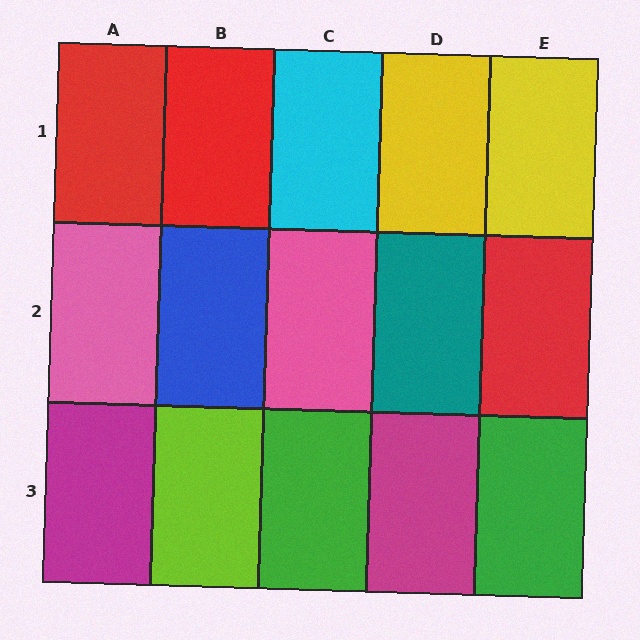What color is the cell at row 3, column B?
Lime.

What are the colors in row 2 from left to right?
Pink, blue, pink, teal, red.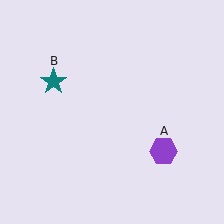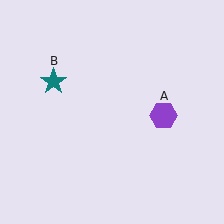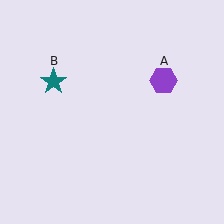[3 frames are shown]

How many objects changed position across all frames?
1 object changed position: purple hexagon (object A).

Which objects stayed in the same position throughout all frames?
Teal star (object B) remained stationary.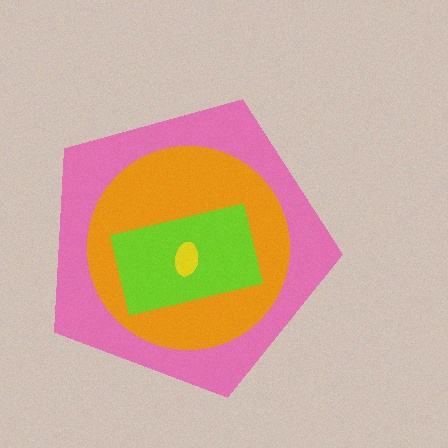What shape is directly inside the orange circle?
The lime rectangle.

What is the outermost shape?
The pink pentagon.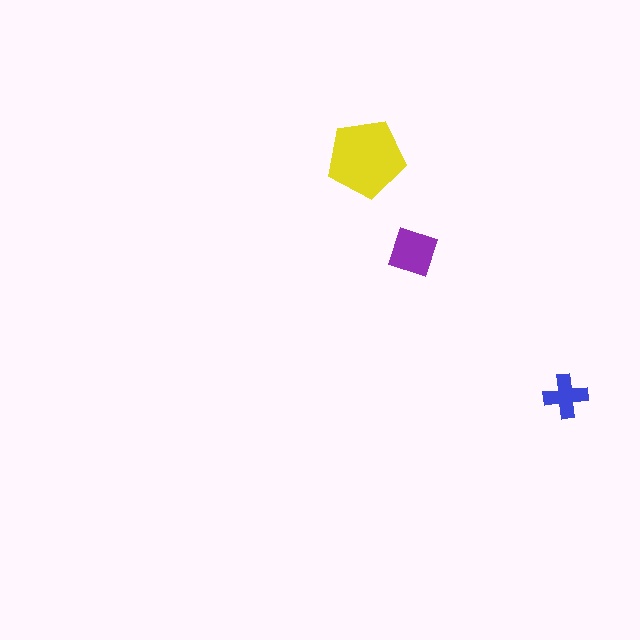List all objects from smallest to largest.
The blue cross, the purple diamond, the yellow pentagon.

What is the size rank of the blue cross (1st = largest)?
3rd.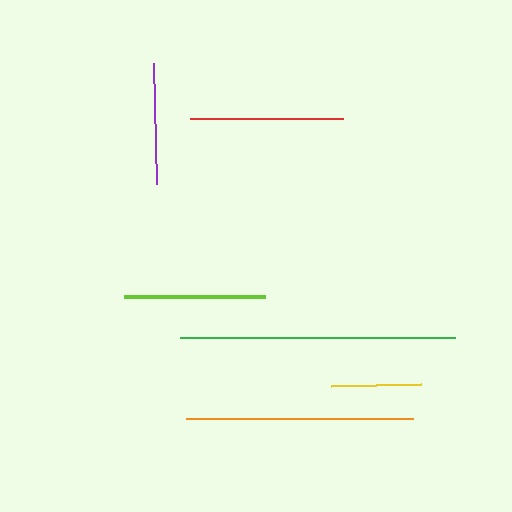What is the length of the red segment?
The red segment is approximately 153 pixels long.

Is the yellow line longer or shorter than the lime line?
The lime line is longer than the yellow line.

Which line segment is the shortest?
The yellow line is the shortest at approximately 90 pixels.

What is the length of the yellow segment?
The yellow segment is approximately 90 pixels long.